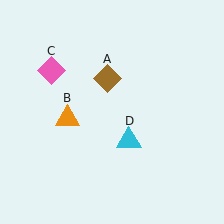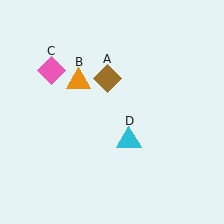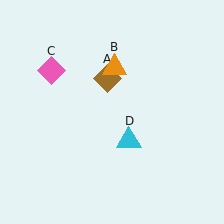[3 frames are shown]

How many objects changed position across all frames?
1 object changed position: orange triangle (object B).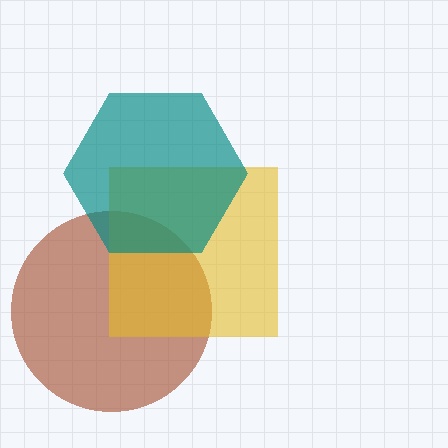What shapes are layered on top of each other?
The layered shapes are: a brown circle, a yellow square, a teal hexagon.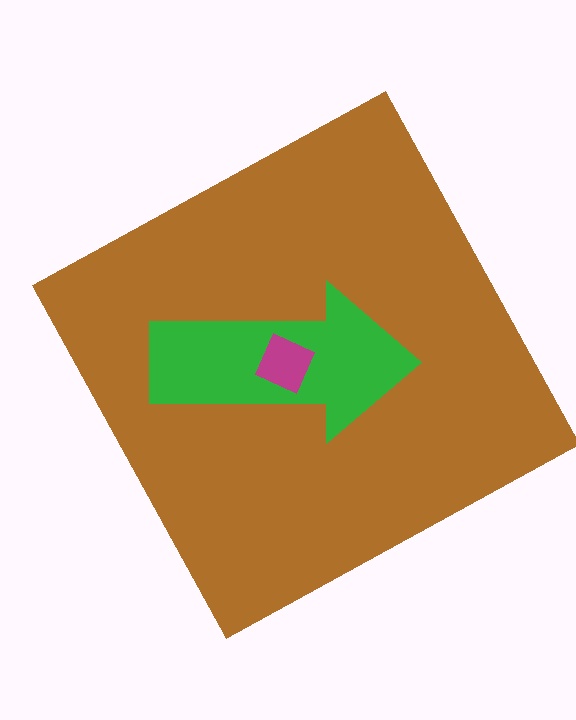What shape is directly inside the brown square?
The green arrow.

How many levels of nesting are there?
3.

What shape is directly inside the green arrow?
The magenta diamond.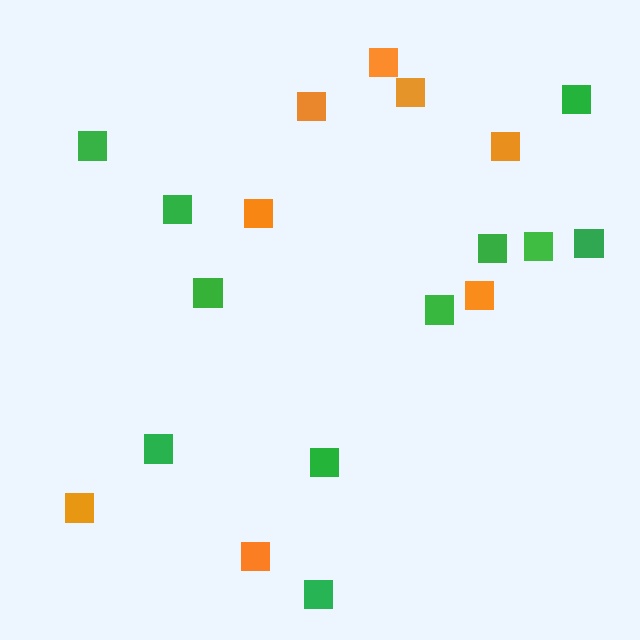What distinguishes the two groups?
There are 2 groups: one group of orange squares (8) and one group of green squares (11).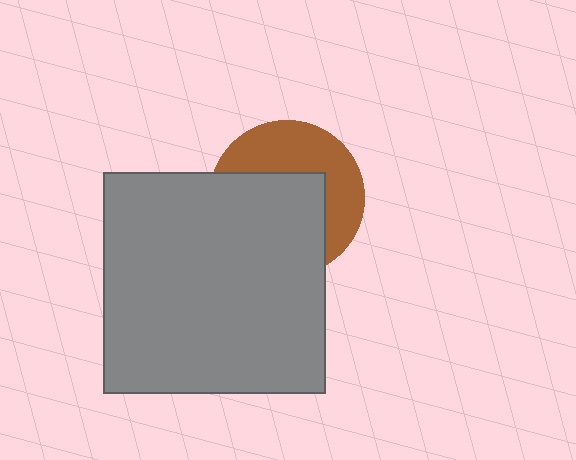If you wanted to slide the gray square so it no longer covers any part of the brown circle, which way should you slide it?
Slide it toward the lower-left — that is the most direct way to separate the two shapes.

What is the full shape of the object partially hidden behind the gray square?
The partially hidden object is a brown circle.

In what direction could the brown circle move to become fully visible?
The brown circle could move toward the upper-right. That would shift it out from behind the gray square entirely.